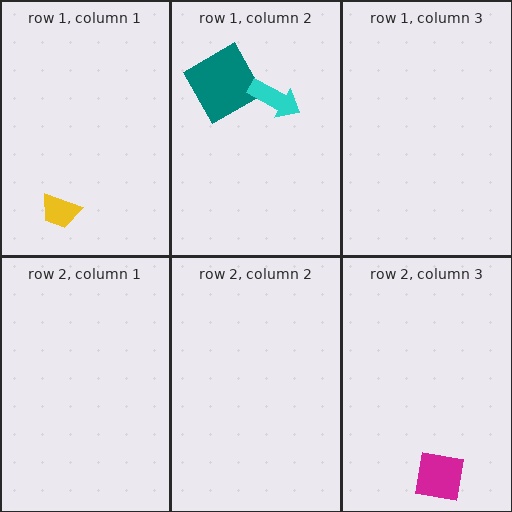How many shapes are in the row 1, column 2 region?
2.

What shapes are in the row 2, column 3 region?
The magenta square.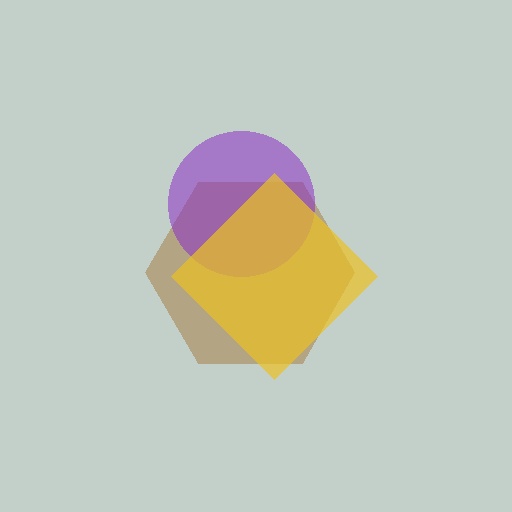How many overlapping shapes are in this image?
There are 3 overlapping shapes in the image.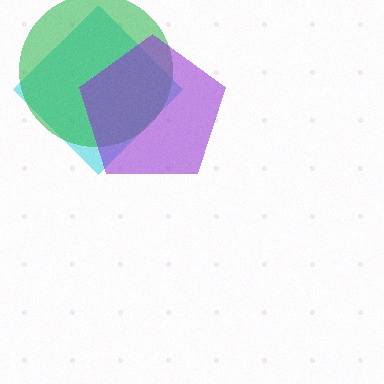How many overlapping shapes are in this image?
There are 3 overlapping shapes in the image.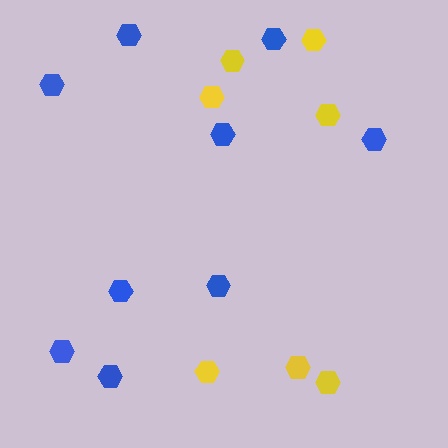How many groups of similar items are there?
There are 2 groups: one group of yellow hexagons (7) and one group of blue hexagons (9).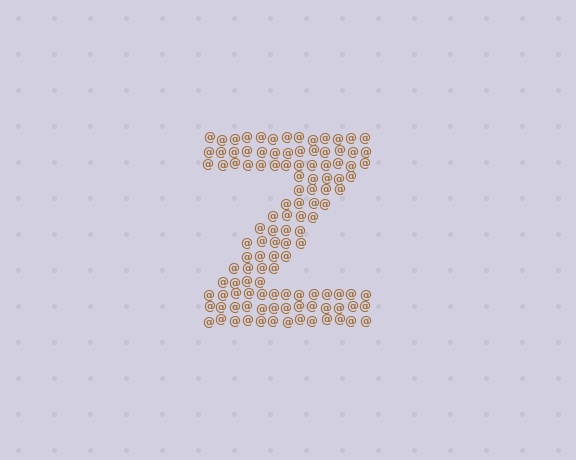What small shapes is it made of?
It is made of small at signs.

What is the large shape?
The large shape is the letter Z.